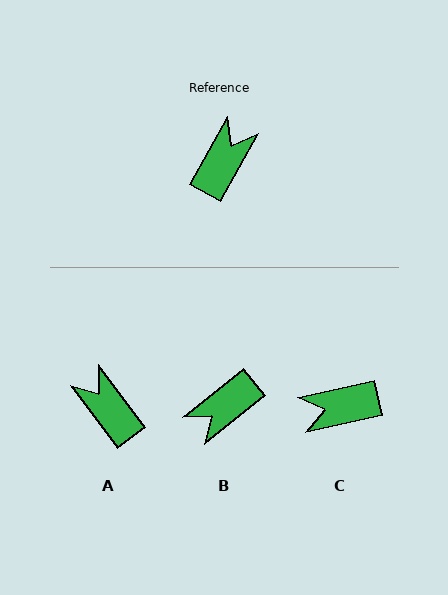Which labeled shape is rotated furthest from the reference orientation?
B, about 158 degrees away.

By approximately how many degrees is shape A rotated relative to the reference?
Approximately 66 degrees counter-clockwise.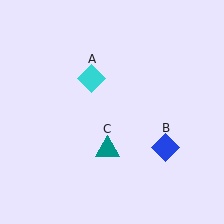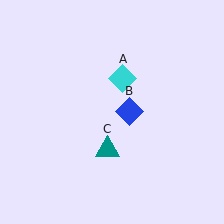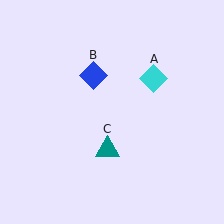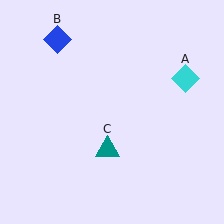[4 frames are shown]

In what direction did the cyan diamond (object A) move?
The cyan diamond (object A) moved right.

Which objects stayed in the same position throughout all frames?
Teal triangle (object C) remained stationary.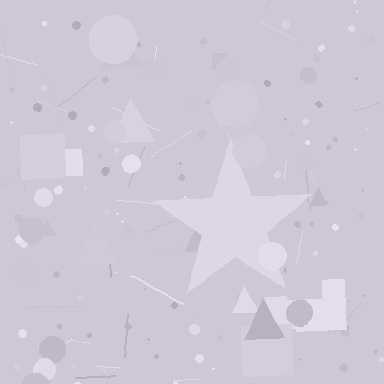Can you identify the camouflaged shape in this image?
The camouflaged shape is a star.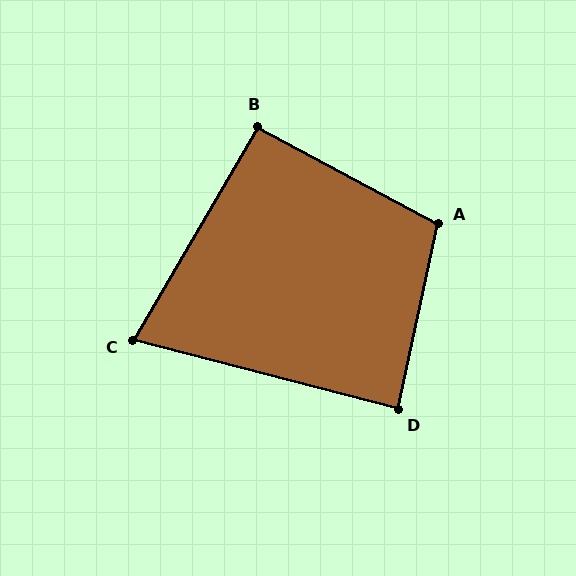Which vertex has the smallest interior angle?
C, at approximately 74 degrees.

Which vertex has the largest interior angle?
A, at approximately 106 degrees.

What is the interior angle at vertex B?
Approximately 92 degrees (approximately right).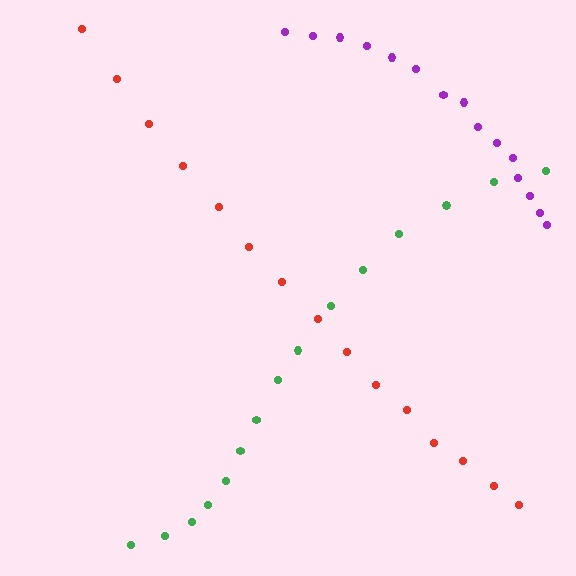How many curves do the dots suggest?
There are 3 distinct paths.